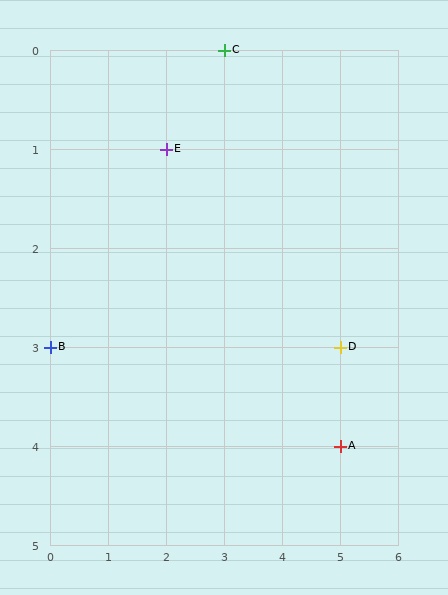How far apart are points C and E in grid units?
Points C and E are 1 column and 1 row apart (about 1.4 grid units diagonally).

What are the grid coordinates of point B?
Point B is at grid coordinates (0, 3).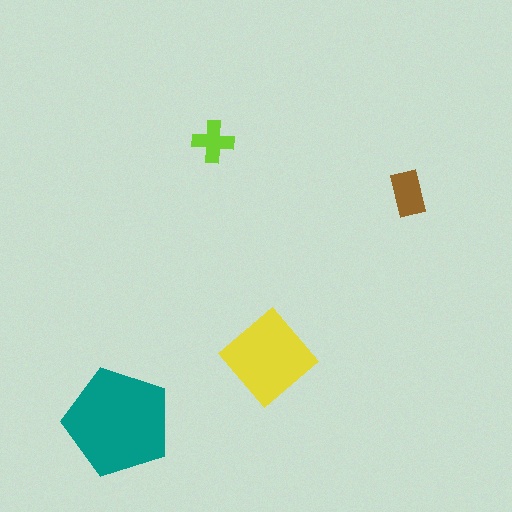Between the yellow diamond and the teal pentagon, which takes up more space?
The teal pentagon.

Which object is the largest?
The teal pentagon.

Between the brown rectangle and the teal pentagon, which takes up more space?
The teal pentagon.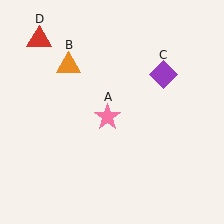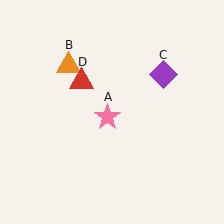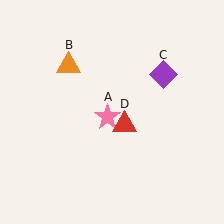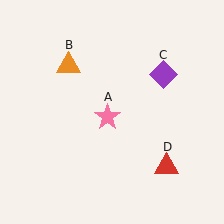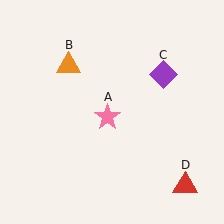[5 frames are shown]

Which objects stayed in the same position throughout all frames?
Pink star (object A) and orange triangle (object B) and purple diamond (object C) remained stationary.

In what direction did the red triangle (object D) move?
The red triangle (object D) moved down and to the right.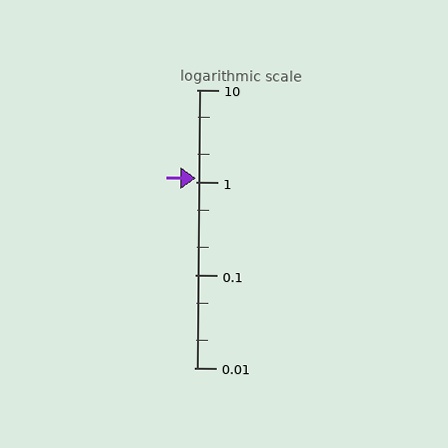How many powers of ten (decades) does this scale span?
The scale spans 3 decades, from 0.01 to 10.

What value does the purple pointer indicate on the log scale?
The pointer indicates approximately 1.1.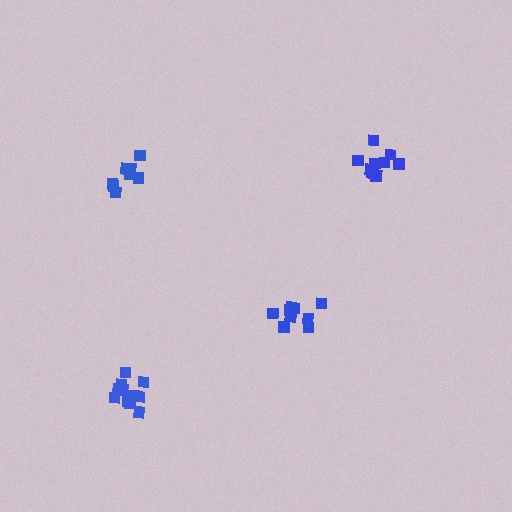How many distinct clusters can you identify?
There are 4 distinct clusters.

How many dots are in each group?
Group 1: 8 dots, Group 2: 9 dots, Group 3: 10 dots, Group 4: 11 dots (38 total).